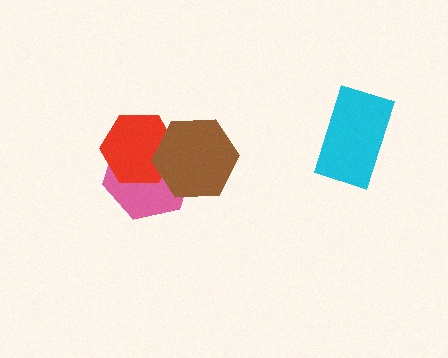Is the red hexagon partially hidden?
Yes, it is partially covered by another shape.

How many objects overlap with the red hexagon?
2 objects overlap with the red hexagon.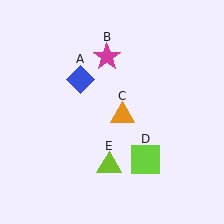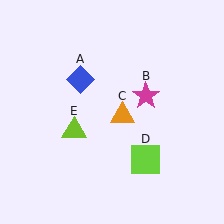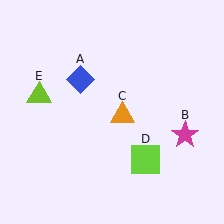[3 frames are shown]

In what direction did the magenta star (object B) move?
The magenta star (object B) moved down and to the right.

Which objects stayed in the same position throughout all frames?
Blue diamond (object A) and orange triangle (object C) and lime square (object D) remained stationary.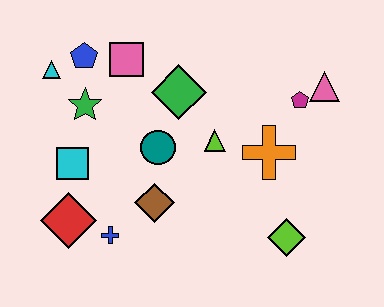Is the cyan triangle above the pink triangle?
Yes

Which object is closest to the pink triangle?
The magenta pentagon is closest to the pink triangle.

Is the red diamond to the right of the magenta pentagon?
No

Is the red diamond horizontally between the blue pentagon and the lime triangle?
No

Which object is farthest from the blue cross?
The pink triangle is farthest from the blue cross.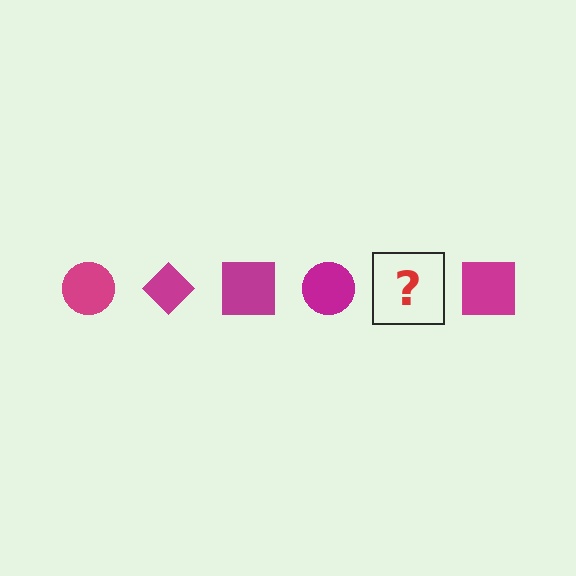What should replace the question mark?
The question mark should be replaced with a magenta diamond.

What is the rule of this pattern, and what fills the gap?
The rule is that the pattern cycles through circle, diamond, square shapes in magenta. The gap should be filled with a magenta diamond.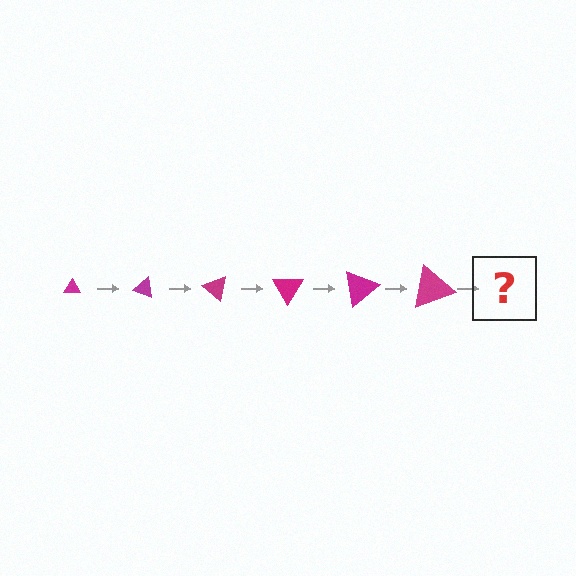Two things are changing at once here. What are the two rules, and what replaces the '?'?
The two rules are that the triangle grows larger each step and it rotates 20 degrees each step. The '?' should be a triangle, larger than the previous one and rotated 120 degrees from the start.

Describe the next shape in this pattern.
It should be a triangle, larger than the previous one and rotated 120 degrees from the start.